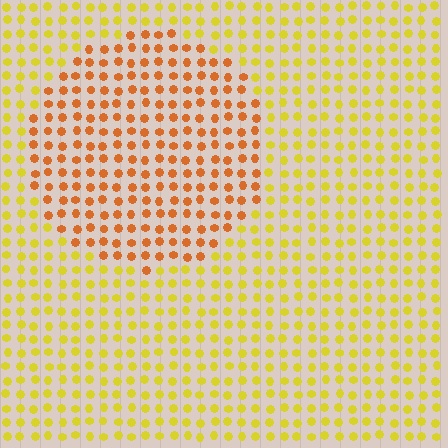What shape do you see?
I see a circle.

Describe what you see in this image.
The image is filled with small yellow elements in a uniform arrangement. A circle-shaped region is visible where the elements are tinted to a slightly different hue, forming a subtle color boundary.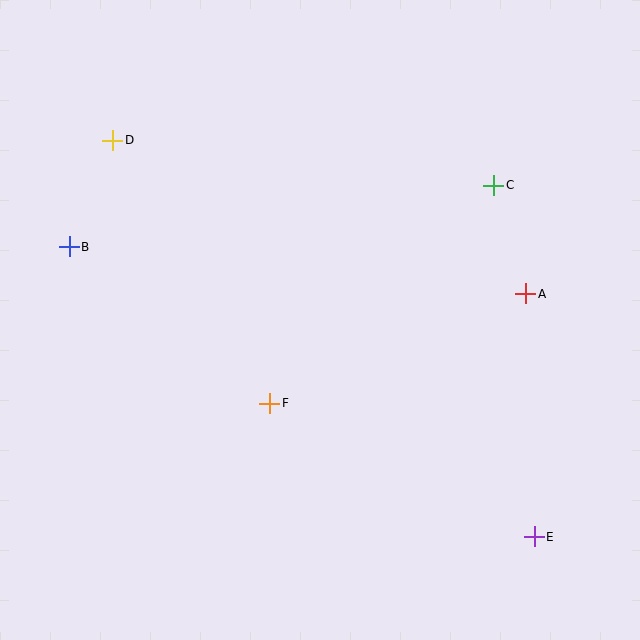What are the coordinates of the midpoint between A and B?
The midpoint between A and B is at (298, 270).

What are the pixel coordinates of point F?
Point F is at (270, 403).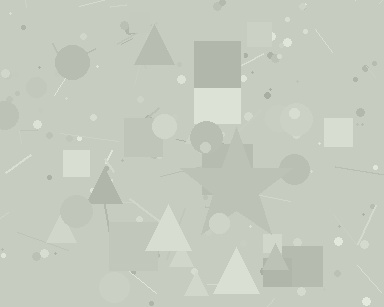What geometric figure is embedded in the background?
A star is embedded in the background.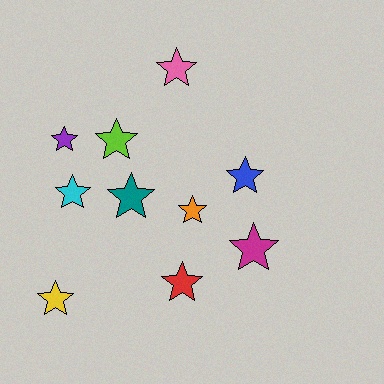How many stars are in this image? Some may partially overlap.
There are 10 stars.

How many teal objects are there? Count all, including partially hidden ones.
There is 1 teal object.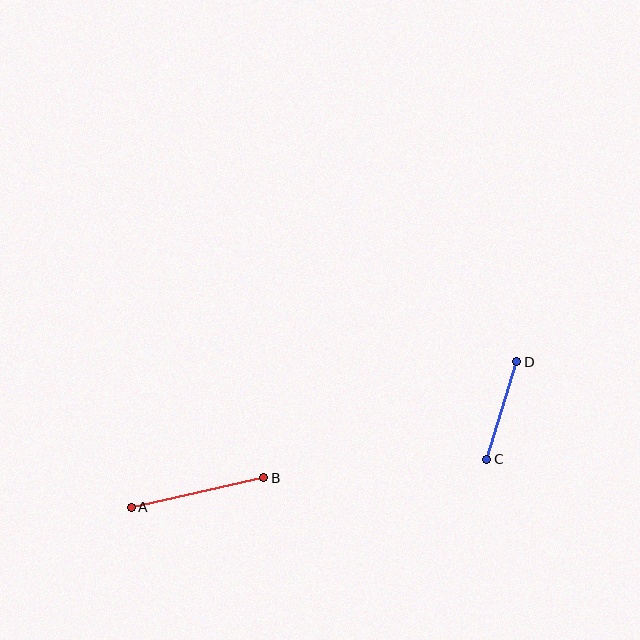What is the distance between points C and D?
The distance is approximately 102 pixels.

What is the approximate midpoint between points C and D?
The midpoint is at approximately (502, 411) pixels.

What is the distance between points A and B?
The distance is approximately 136 pixels.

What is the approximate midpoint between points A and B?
The midpoint is at approximately (197, 492) pixels.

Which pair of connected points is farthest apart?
Points A and B are farthest apart.